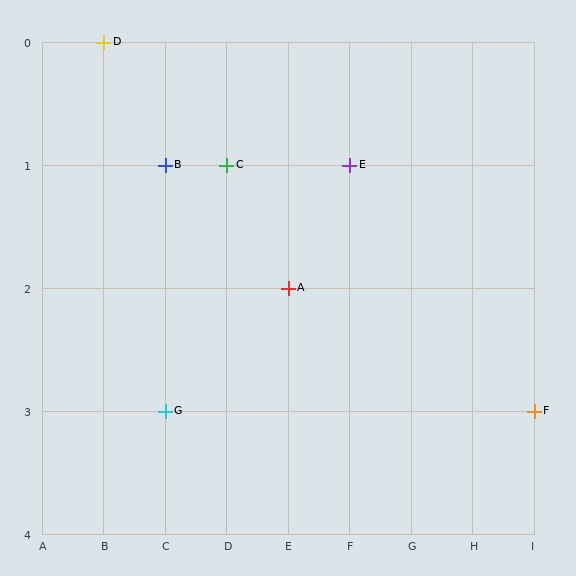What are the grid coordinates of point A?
Point A is at grid coordinates (E, 2).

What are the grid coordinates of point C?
Point C is at grid coordinates (D, 1).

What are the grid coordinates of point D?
Point D is at grid coordinates (B, 0).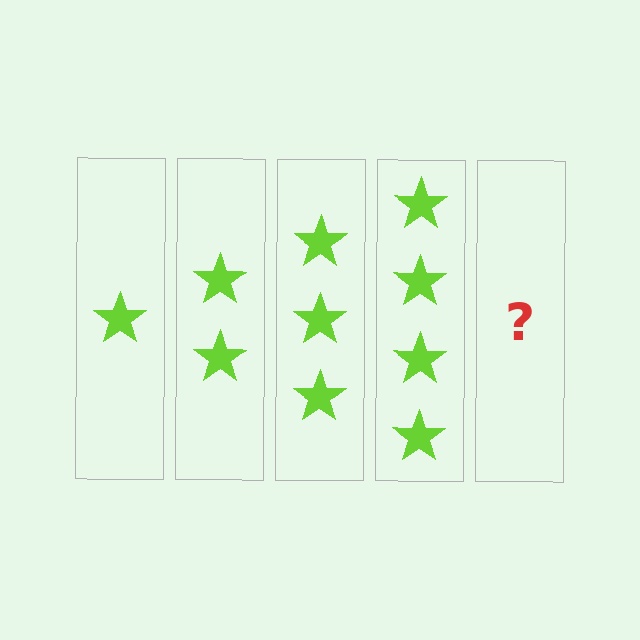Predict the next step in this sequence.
The next step is 5 stars.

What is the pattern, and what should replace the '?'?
The pattern is that each step adds one more star. The '?' should be 5 stars.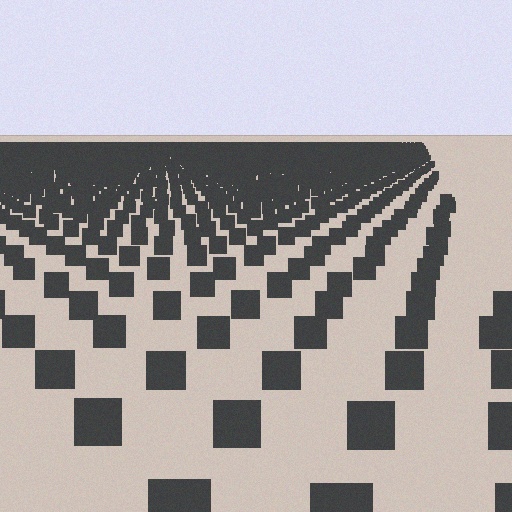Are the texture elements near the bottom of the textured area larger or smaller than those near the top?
Larger. Near the bottom, elements are closer to the viewer and appear at a bigger on-screen size.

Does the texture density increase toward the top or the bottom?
Density increases toward the top.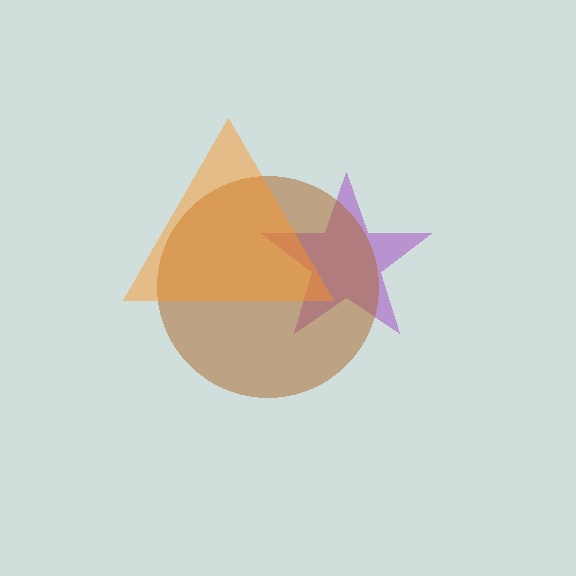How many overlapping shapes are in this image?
There are 3 overlapping shapes in the image.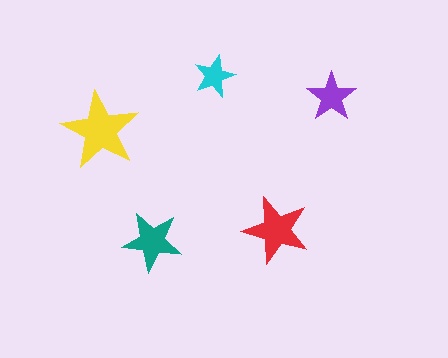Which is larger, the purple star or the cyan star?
The purple one.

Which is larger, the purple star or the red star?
The red one.